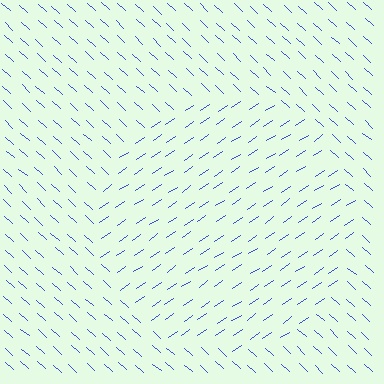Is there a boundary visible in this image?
Yes, there is a texture boundary formed by a change in line orientation.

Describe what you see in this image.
The image is filled with small blue line segments. A circle region in the image has lines oriented differently from the surrounding lines, creating a visible texture boundary.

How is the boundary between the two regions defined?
The boundary is defined purely by a change in line orientation (approximately 76 degrees difference). All lines are the same color and thickness.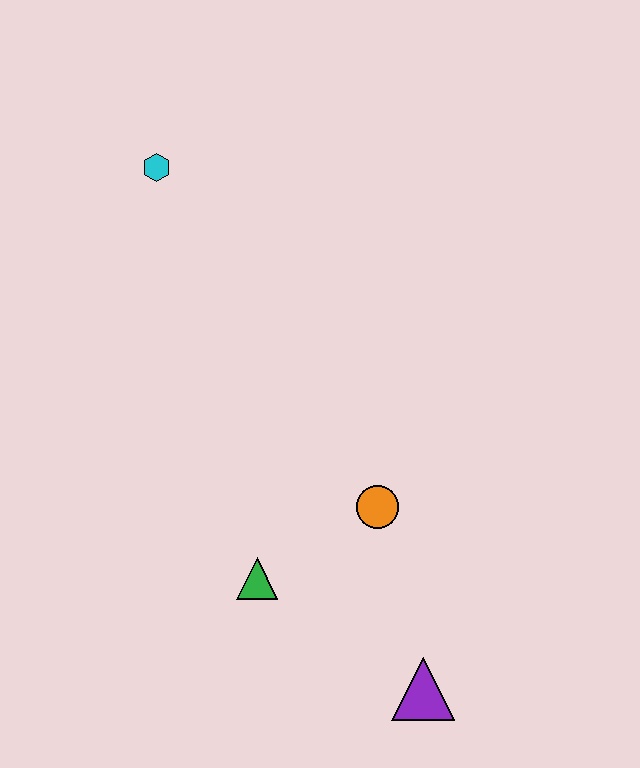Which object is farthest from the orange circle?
The cyan hexagon is farthest from the orange circle.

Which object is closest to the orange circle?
The green triangle is closest to the orange circle.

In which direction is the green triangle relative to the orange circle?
The green triangle is to the left of the orange circle.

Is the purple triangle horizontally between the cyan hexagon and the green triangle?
No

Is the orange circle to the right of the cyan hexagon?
Yes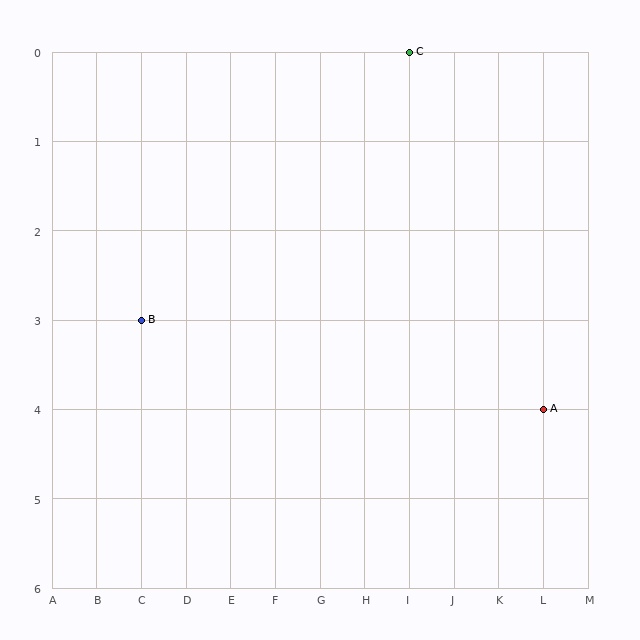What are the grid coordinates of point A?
Point A is at grid coordinates (L, 4).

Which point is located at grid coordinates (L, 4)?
Point A is at (L, 4).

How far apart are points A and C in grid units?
Points A and C are 3 columns and 4 rows apart (about 5.0 grid units diagonally).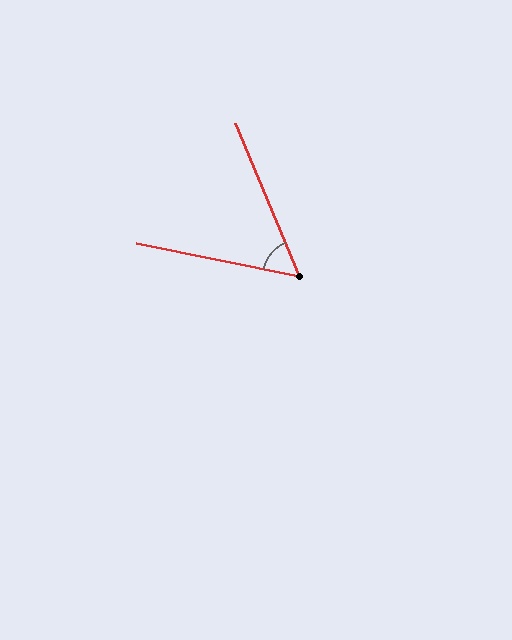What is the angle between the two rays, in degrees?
Approximately 56 degrees.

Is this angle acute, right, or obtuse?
It is acute.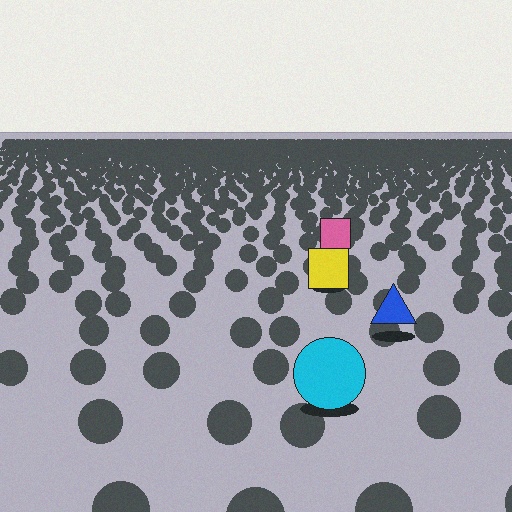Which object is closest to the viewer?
The cyan circle is closest. The texture marks near it are larger and more spread out.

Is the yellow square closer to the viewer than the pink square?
Yes. The yellow square is closer — you can tell from the texture gradient: the ground texture is coarser near it.